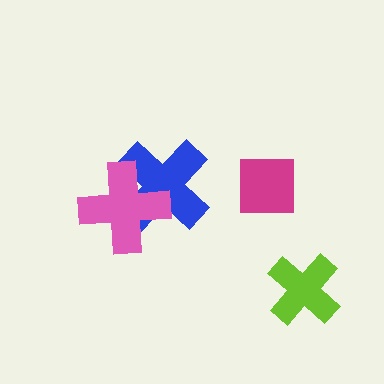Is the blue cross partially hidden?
Yes, it is partially covered by another shape.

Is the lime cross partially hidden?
No, no other shape covers it.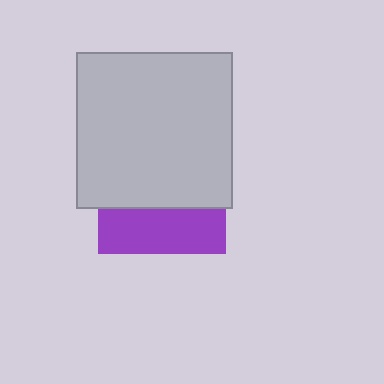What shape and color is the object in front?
The object in front is a light gray square.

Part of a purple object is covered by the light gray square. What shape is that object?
It is a square.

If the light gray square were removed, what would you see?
You would see the complete purple square.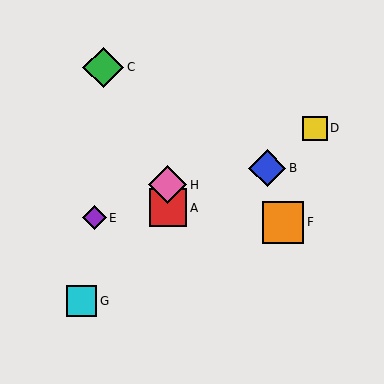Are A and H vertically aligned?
Yes, both are at x≈168.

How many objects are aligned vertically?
2 objects (A, H) are aligned vertically.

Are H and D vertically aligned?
No, H is at x≈168 and D is at x≈315.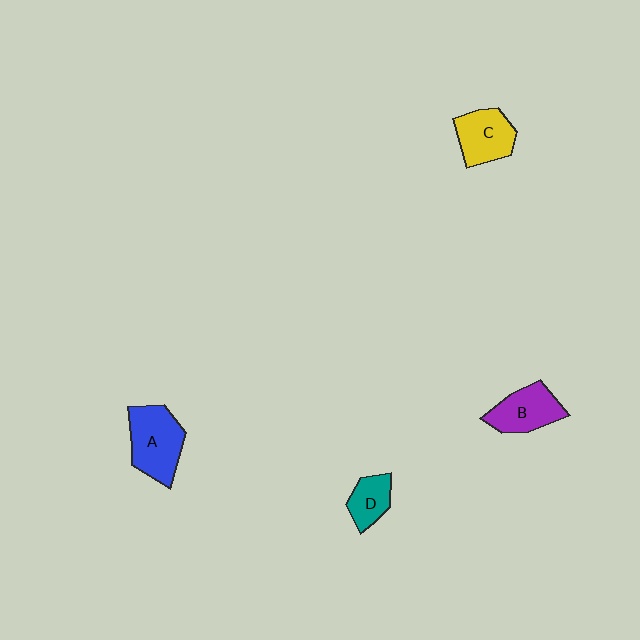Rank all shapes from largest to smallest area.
From largest to smallest: A (blue), C (yellow), B (purple), D (teal).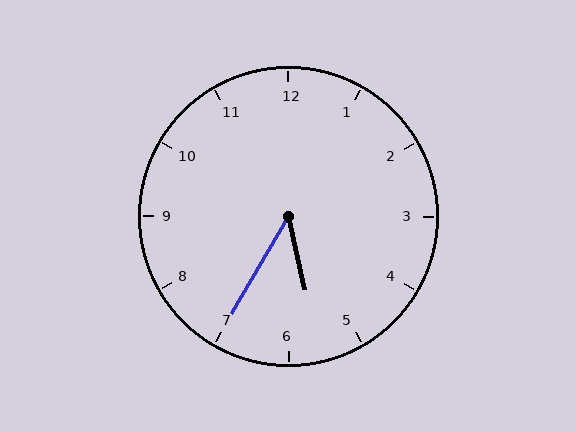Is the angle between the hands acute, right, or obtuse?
It is acute.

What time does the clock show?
5:35.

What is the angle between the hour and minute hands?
Approximately 42 degrees.